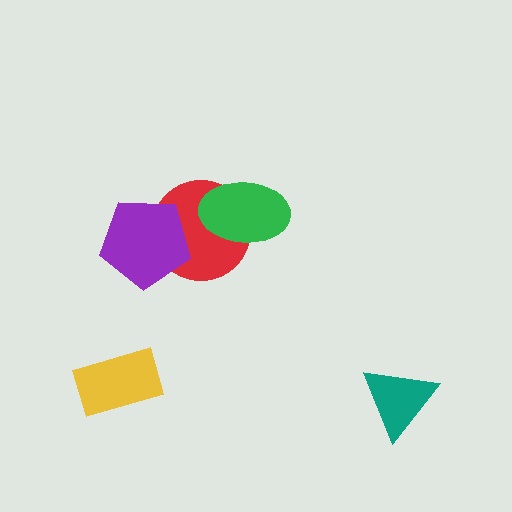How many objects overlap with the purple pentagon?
1 object overlaps with the purple pentagon.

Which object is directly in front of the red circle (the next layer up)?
The green ellipse is directly in front of the red circle.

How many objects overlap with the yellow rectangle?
0 objects overlap with the yellow rectangle.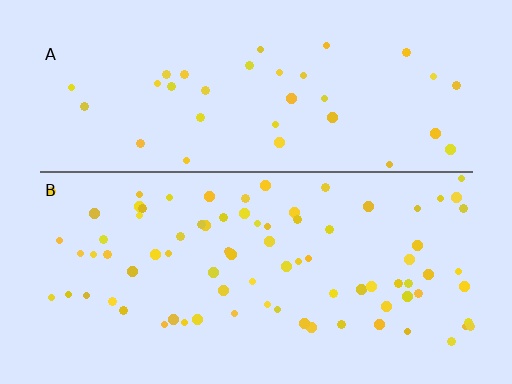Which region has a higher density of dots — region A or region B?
B (the bottom).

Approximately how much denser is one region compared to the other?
Approximately 2.3× — region B over region A.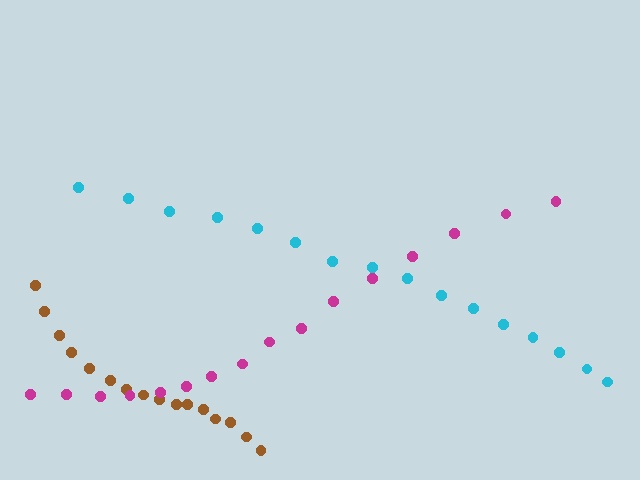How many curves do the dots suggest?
There are 3 distinct paths.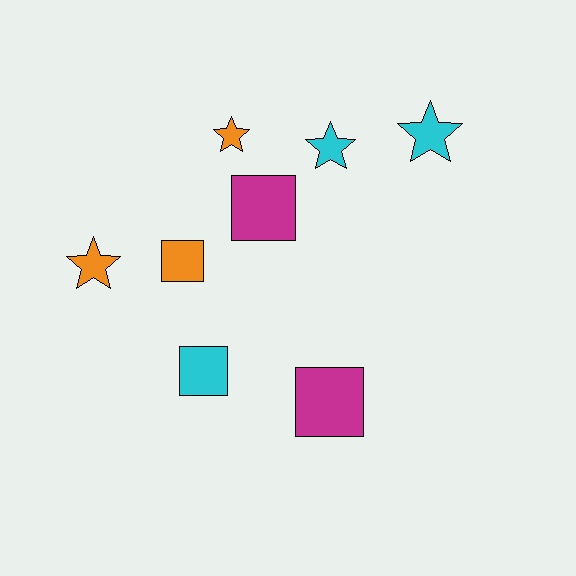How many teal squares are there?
There are no teal squares.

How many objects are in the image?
There are 8 objects.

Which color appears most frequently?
Cyan, with 3 objects.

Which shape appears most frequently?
Star, with 4 objects.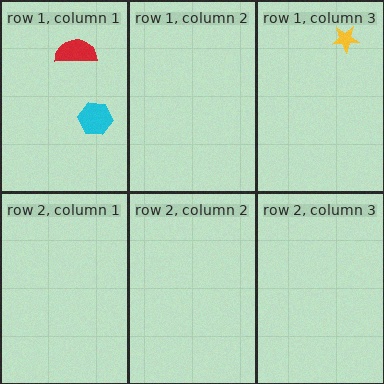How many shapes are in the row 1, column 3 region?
1.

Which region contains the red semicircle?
The row 1, column 1 region.